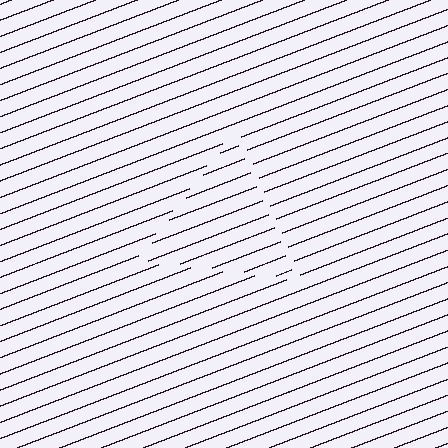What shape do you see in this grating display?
An illusory triangle. The interior of the shape contains the same grating, shifted by half a period — the contour is defined by the phase discontinuity where line-ends from the inner and outer gratings abut.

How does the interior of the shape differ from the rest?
The interior of the shape contains the same grating, shifted by half a period — the contour is defined by the phase discontinuity where line-ends from the inner and outer gratings abut.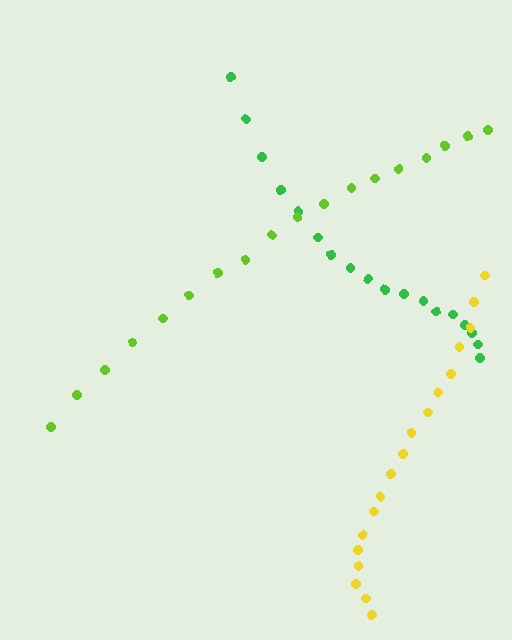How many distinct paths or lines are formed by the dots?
There are 3 distinct paths.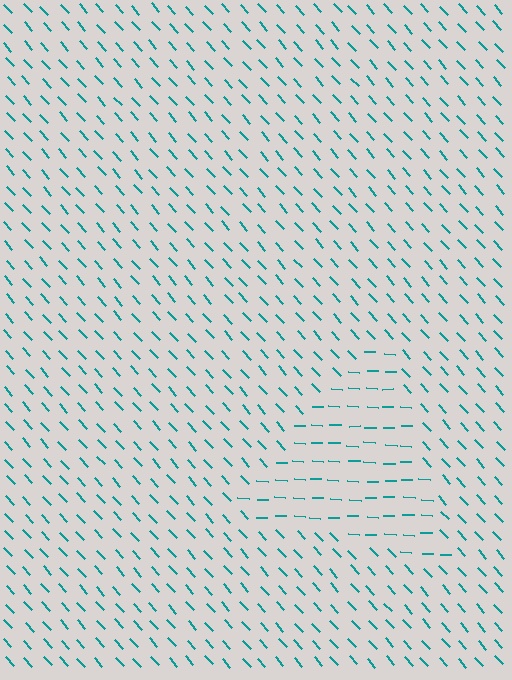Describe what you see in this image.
The image is filled with small teal line segments. A triangle region in the image has lines oriented differently from the surrounding lines, creating a visible texture boundary.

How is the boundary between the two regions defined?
The boundary is defined purely by a change in line orientation (approximately 45 degrees difference). All lines are the same color and thickness.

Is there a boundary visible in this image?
Yes, there is a texture boundary formed by a change in line orientation.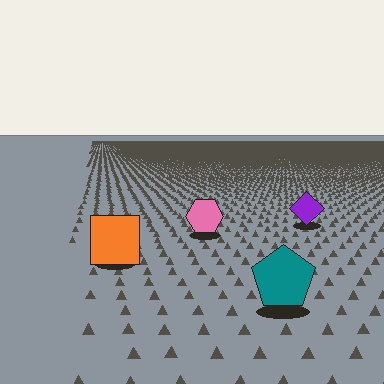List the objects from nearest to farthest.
From nearest to farthest: the teal pentagon, the orange square, the pink hexagon, the purple diamond.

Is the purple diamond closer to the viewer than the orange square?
No. The orange square is closer — you can tell from the texture gradient: the ground texture is coarser near it.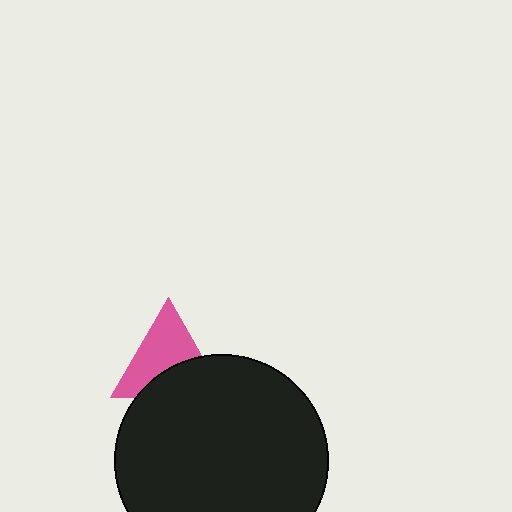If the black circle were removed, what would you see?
You would see the complete pink triangle.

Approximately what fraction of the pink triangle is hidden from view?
Roughly 39% of the pink triangle is hidden behind the black circle.